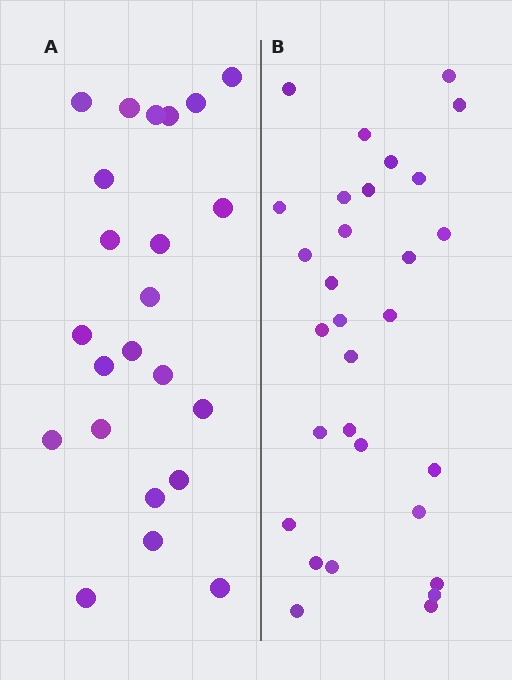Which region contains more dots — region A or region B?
Region B (the right region) has more dots.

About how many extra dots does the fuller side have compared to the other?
Region B has roughly 8 or so more dots than region A.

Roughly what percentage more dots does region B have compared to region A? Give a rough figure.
About 30% more.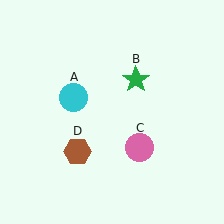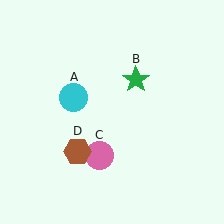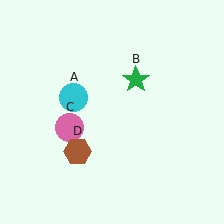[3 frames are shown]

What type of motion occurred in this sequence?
The pink circle (object C) rotated clockwise around the center of the scene.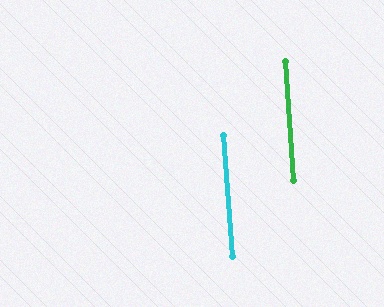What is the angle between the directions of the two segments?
Approximately 1 degree.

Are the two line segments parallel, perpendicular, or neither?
Parallel — their directions differ by only 0.6°.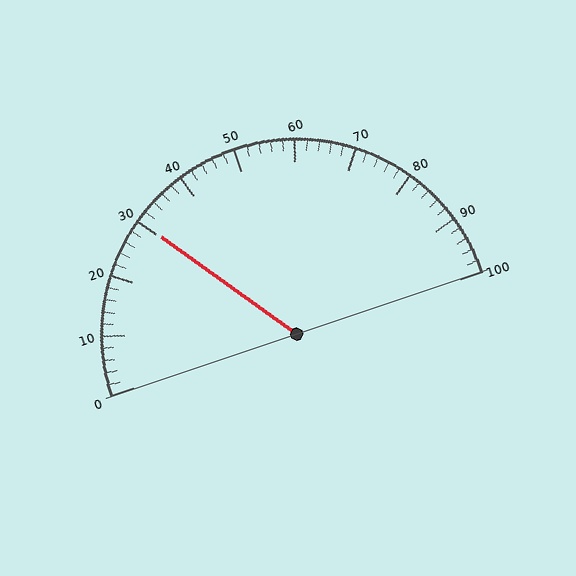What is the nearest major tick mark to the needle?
The nearest major tick mark is 30.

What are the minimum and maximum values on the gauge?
The gauge ranges from 0 to 100.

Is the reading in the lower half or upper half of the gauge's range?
The reading is in the lower half of the range (0 to 100).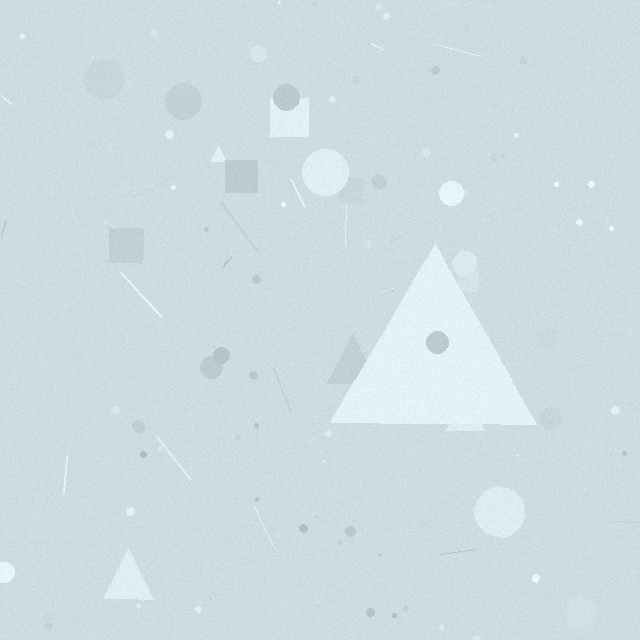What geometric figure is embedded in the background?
A triangle is embedded in the background.